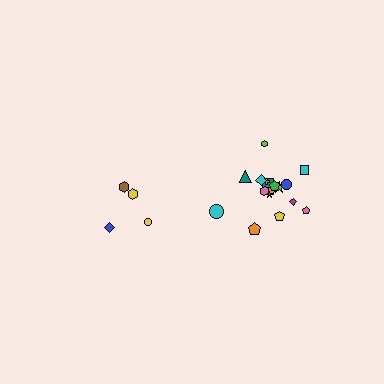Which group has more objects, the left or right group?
The right group.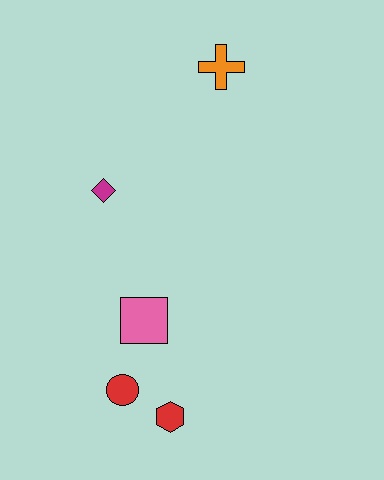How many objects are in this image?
There are 5 objects.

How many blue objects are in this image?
There are no blue objects.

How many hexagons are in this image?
There is 1 hexagon.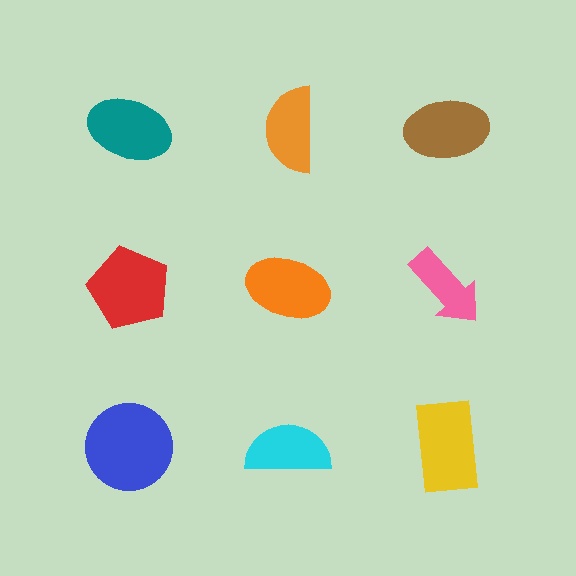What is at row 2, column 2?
An orange ellipse.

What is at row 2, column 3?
A pink arrow.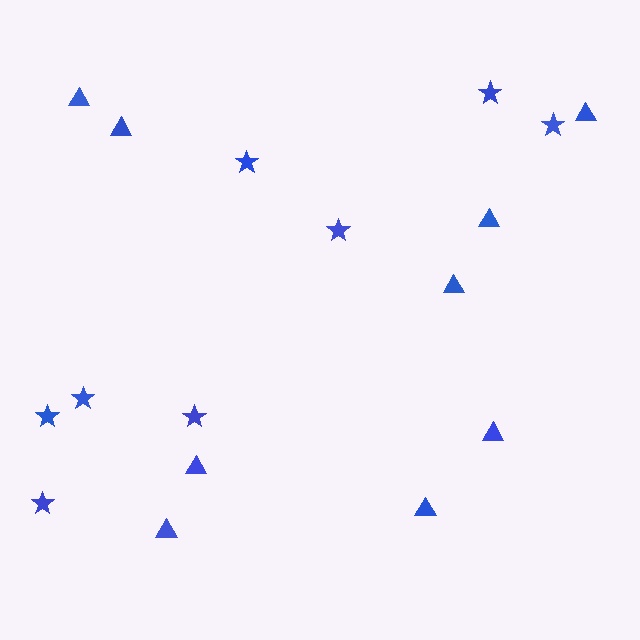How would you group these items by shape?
There are 2 groups: one group of triangles (9) and one group of stars (8).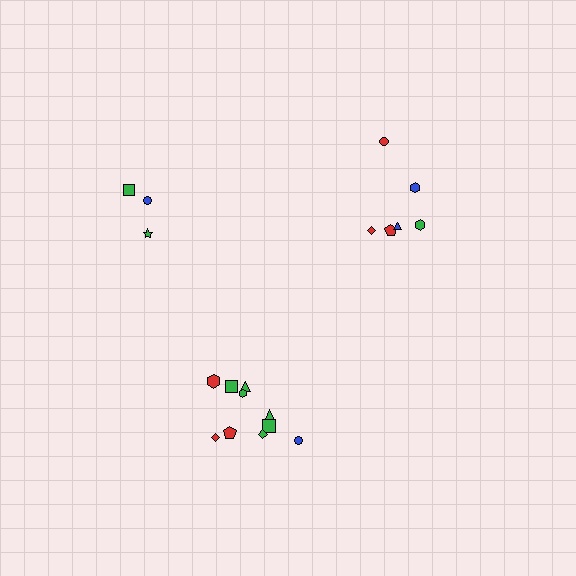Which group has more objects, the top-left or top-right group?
The top-right group.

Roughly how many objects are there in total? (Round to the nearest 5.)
Roughly 20 objects in total.